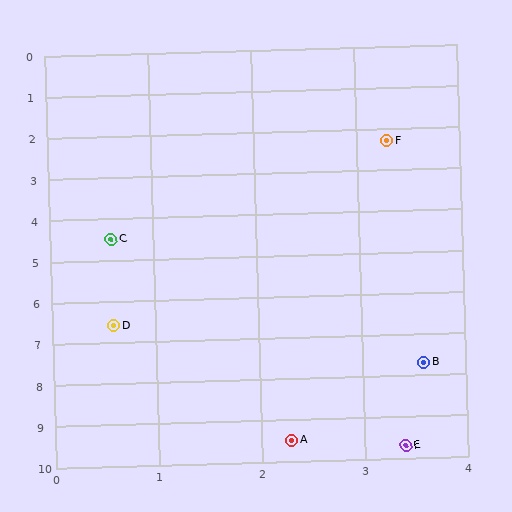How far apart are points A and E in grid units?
Points A and E are about 1.1 grid units apart.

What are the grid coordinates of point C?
Point C is at approximately (0.6, 4.5).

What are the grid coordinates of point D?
Point D is at approximately (0.6, 6.6).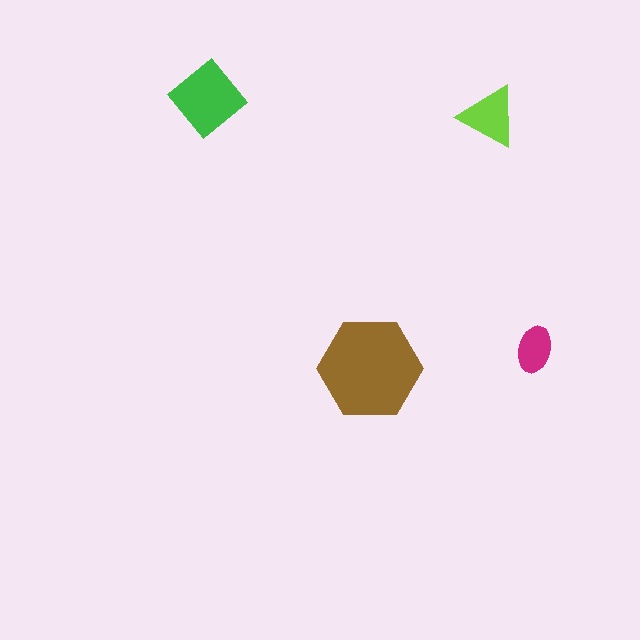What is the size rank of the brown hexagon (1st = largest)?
1st.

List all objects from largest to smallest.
The brown hexagon, the green diamond, the lime triangle, the magenta ellipse.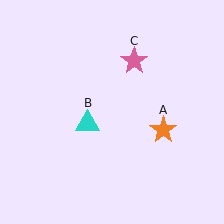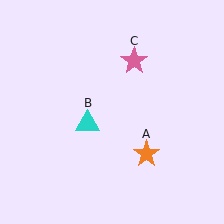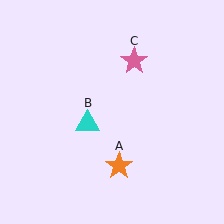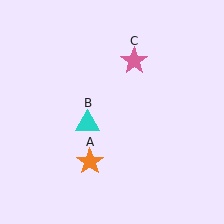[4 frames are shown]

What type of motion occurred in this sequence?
The orange star (object A) rotated clockwise around the center of the scene.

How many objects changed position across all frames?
1 object changed position: orange star (object A).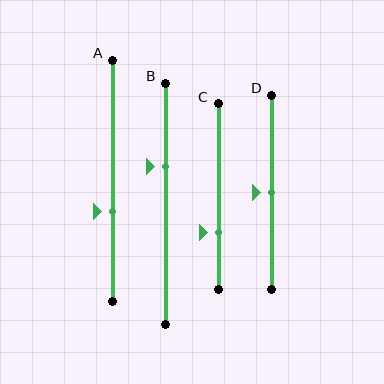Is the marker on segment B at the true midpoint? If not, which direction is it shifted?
No, the marker on segment B is shifted upward by about 16% of the segment length.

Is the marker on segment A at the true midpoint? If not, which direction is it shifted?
No, the marker on segment A is shifted downward by about 13% of the segment length.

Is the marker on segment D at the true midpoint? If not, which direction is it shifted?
Yes, the marker on segment D is at the true midpoint.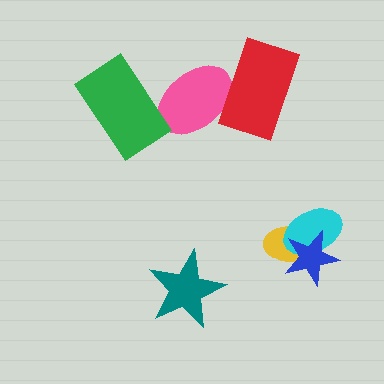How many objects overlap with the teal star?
0 objects overlap with the teal star.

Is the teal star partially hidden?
No, no other shape covers it.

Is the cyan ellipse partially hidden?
Yes, it is partially covered by another shape.